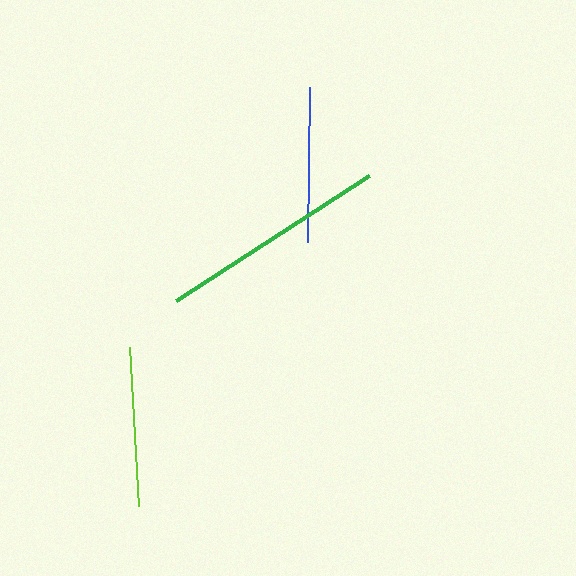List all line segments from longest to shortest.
From longest to shortest: green, lime, blue.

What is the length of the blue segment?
The blue segment is approximately 156 pixels long.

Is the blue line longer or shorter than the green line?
The green line is longer than the blue line.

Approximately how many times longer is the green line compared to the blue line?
The green line is approximately 1.5 times the length of the blue line.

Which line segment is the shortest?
The blue line is the shortest at approximately 156 pixels.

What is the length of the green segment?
The green segment is approximately 230 pixels long.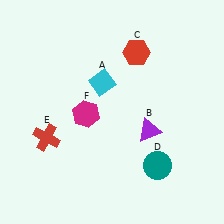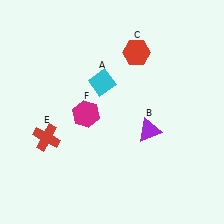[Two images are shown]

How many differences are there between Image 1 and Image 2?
There is 1 difference between the two images.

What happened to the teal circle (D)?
The teal circle (D) was removed in Image 2. It was in the bottom-right area of Image 1.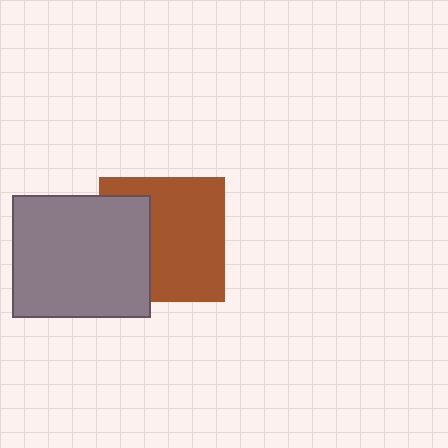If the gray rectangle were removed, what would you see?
You would see the complete brown square.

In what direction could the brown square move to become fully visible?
The brown square could move right. That would shift it out from behind the gray rectangle entirely.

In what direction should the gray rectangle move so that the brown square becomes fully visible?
The gray rectangle should move left. That is the shortest direction to clear the overlap and leave the brown square fully visible.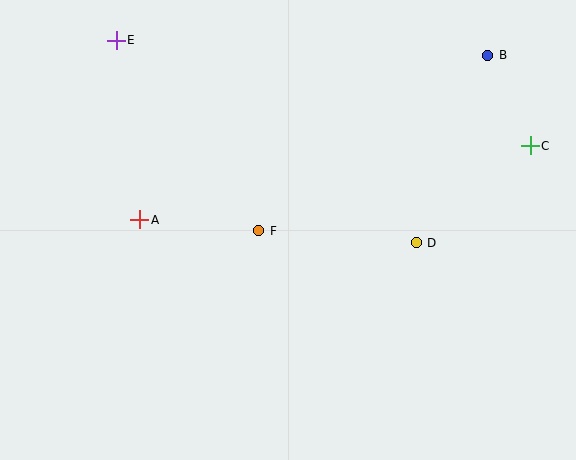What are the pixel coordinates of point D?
Point D is at (416, 243).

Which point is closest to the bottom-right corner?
Point D is closest to the bottom-right corner.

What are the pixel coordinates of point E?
Point E is at (116, 40).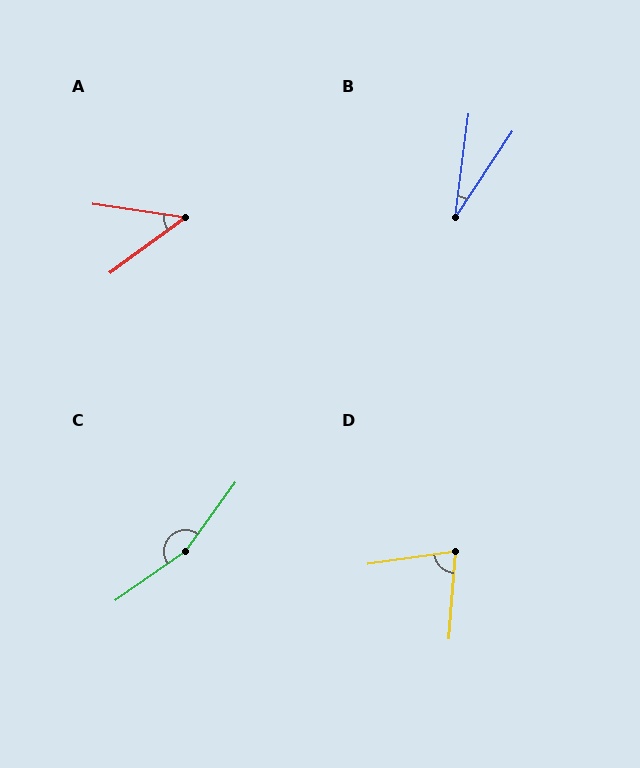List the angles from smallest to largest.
B (26°), A (45°), D (77°), C (161°).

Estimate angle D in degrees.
Approximately 77 degrees.